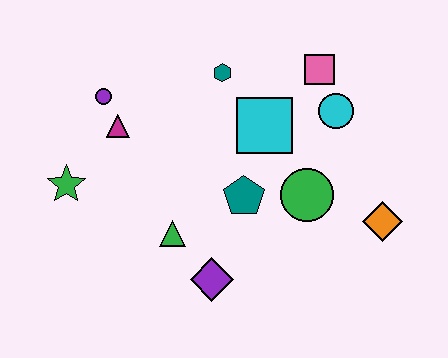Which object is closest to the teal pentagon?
The green circle is closest to the teal pentagon.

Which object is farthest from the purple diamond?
The pink square is farthest from the purple diamond.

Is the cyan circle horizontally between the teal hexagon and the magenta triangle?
No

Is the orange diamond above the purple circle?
No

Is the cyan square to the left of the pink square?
Yes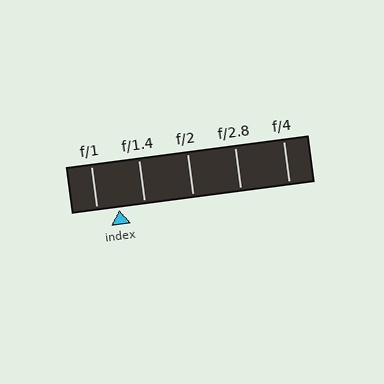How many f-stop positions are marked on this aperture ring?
There are 5 f-stop positions marked.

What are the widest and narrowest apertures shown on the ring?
The widest aperture shown is f/1 and the narrowest is f/4.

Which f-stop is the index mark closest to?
The index mark is closest to f/1.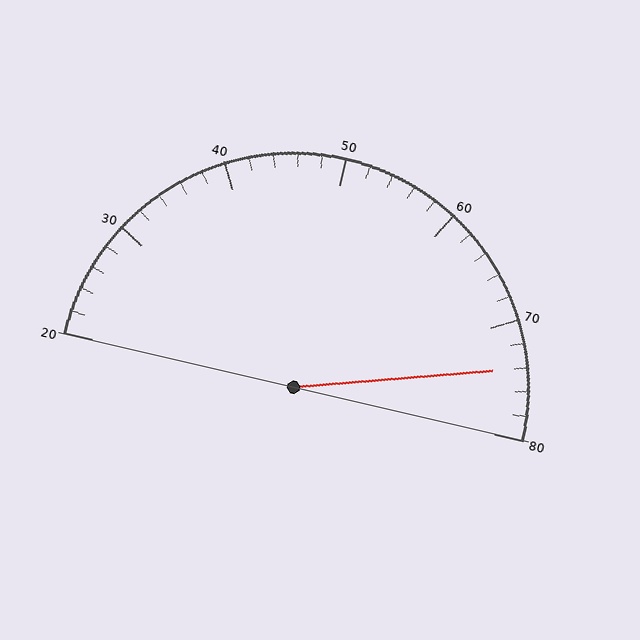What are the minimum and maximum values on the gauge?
The gauge ranges from 20 to 80.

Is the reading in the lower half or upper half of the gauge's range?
The reading is in the upper half of the range (20 to 80).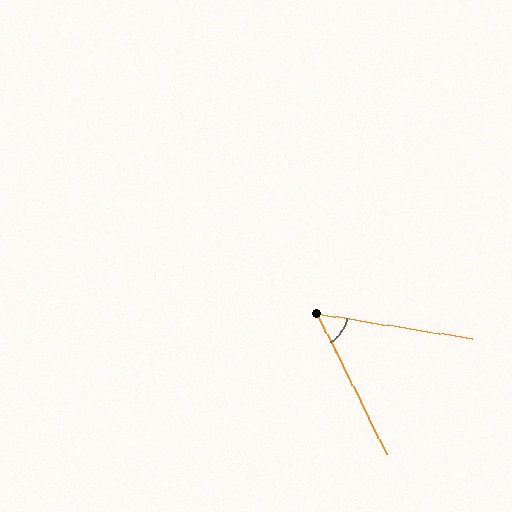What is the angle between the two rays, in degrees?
Approximately 54 degrees.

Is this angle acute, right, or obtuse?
It is acute.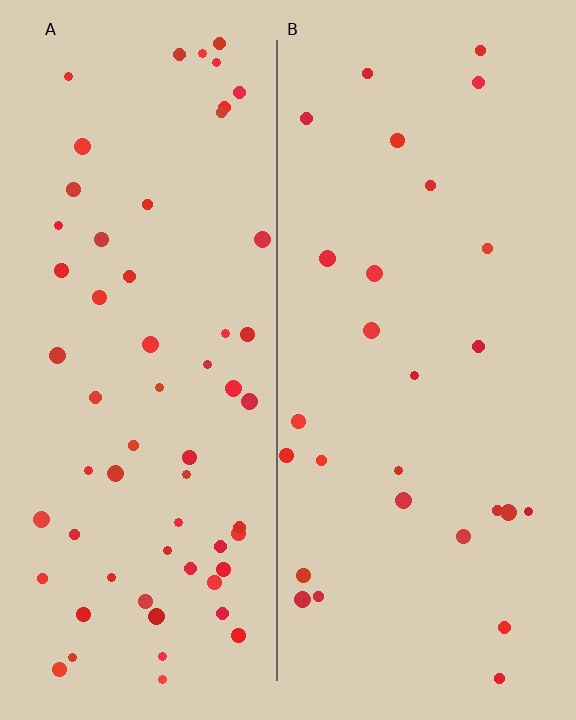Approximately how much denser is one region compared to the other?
Approximately 2.2× — region A over region B.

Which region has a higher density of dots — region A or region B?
A (the left).